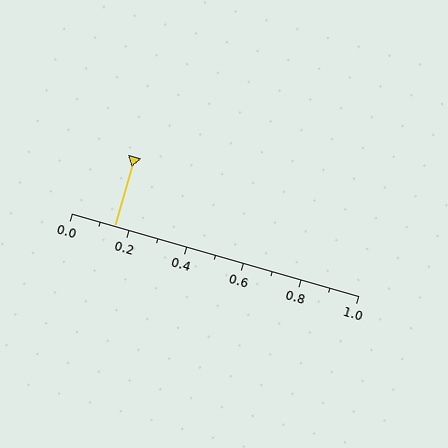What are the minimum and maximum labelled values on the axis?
The axis runs from 0.0 to 1.0.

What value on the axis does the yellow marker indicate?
The marker indicates approximately 0.15.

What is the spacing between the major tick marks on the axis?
The major ticks are spaced 0.2 apart.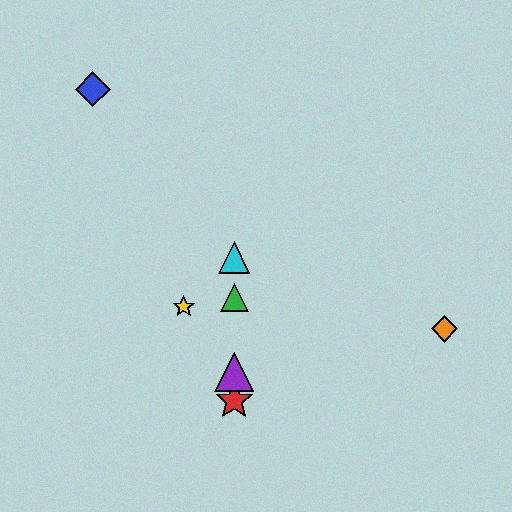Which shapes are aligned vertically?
The red star, the green triangle, the purple triangle, the cyan triangle are aligned vertically.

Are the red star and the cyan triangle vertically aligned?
Yes, both are at x≈234.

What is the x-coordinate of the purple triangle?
The purple triangle is at x≈234.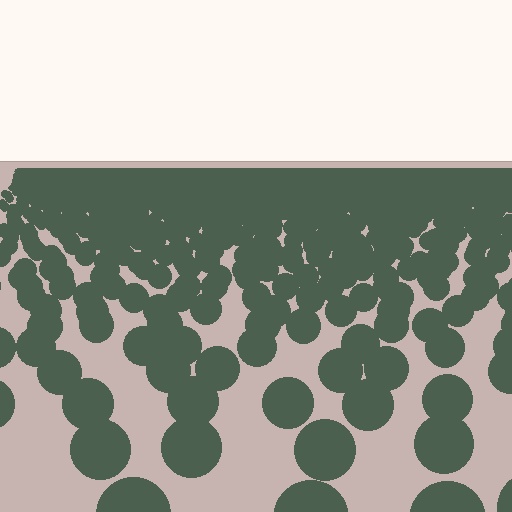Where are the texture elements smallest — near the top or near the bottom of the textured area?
Near the top.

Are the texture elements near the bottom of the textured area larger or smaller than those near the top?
Larger. Near the bottom, elements are closer to the viewer and appear at a bigger on-screen size.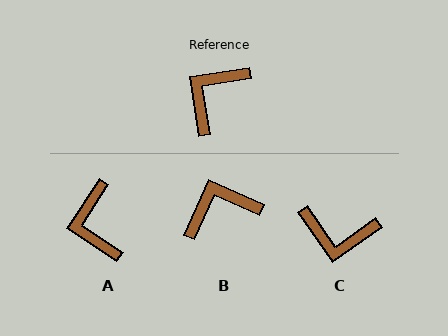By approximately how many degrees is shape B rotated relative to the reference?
Approximately 33 degrees clockwise.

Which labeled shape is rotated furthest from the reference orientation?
C, about 116 degrees away.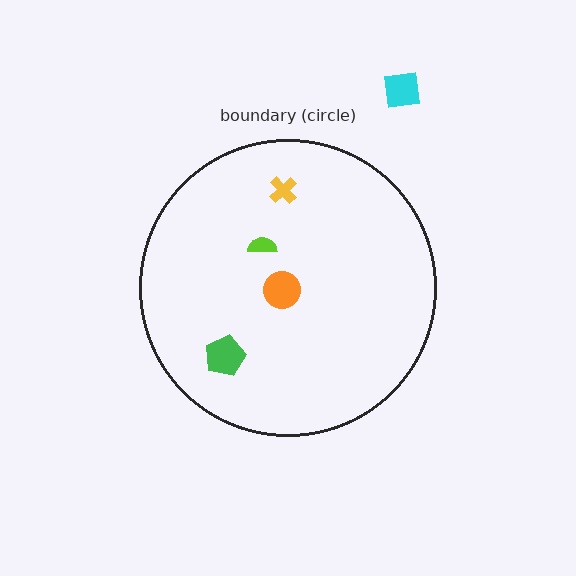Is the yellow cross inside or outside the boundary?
Inside.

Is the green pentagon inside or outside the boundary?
Inside.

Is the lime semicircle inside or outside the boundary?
Inside.